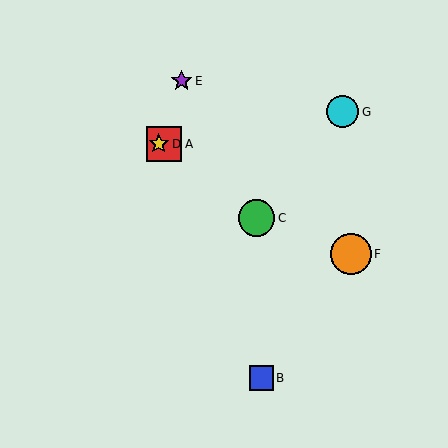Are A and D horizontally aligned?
Yes, both are at y≈144.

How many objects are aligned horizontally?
2 objects (A, D) are aligned horizontally.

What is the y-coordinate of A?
Object A is at y≈144.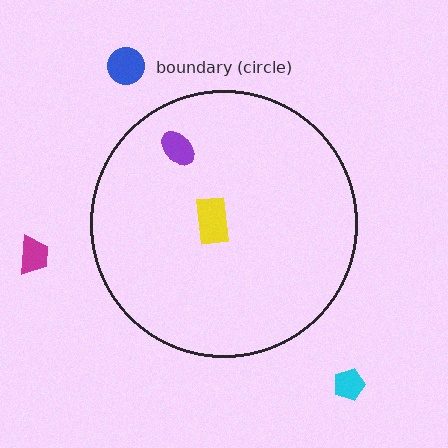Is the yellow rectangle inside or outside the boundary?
Inside.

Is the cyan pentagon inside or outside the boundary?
Outside.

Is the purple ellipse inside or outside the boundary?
Inside.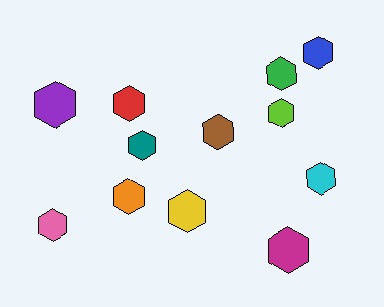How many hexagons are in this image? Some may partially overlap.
There are 12 hexagons.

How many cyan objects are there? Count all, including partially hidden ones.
There is 1 cyan object.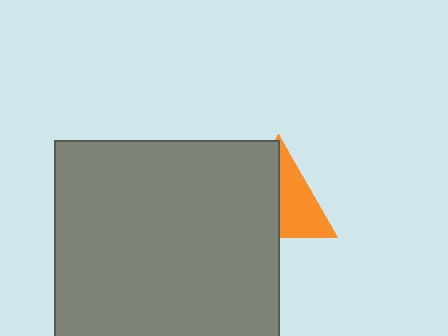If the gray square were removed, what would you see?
You would see the complete orange triangle.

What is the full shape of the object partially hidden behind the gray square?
The partially hidden object is an orange triangle.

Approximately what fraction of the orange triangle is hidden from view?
Roughly 51% of the orange triangle is hidden behind the gray square.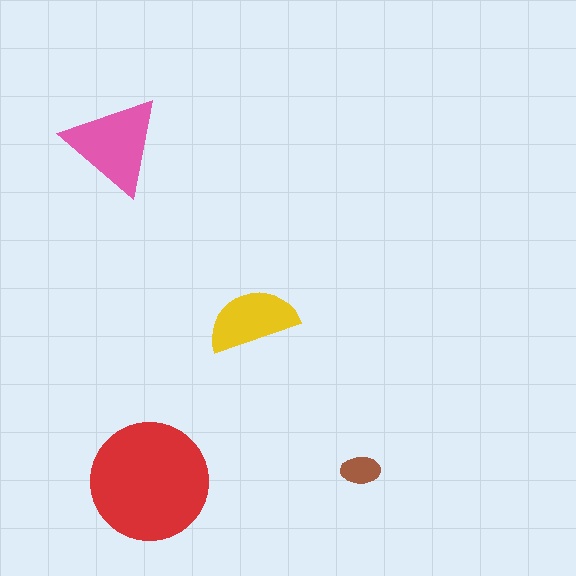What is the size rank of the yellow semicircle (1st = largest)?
3rd.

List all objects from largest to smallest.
The red circle, the pink triangle, the yellow semicircle, the brown ellipse.